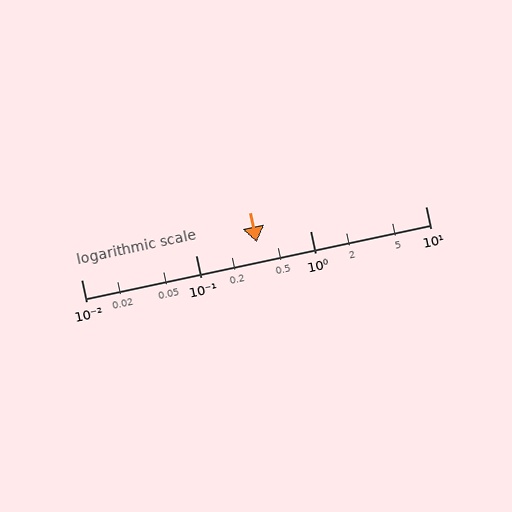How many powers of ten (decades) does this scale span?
The scale spans 3 decades, from 0.01 to 10.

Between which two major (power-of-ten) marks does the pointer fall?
The pointer is between 0.1 and 1.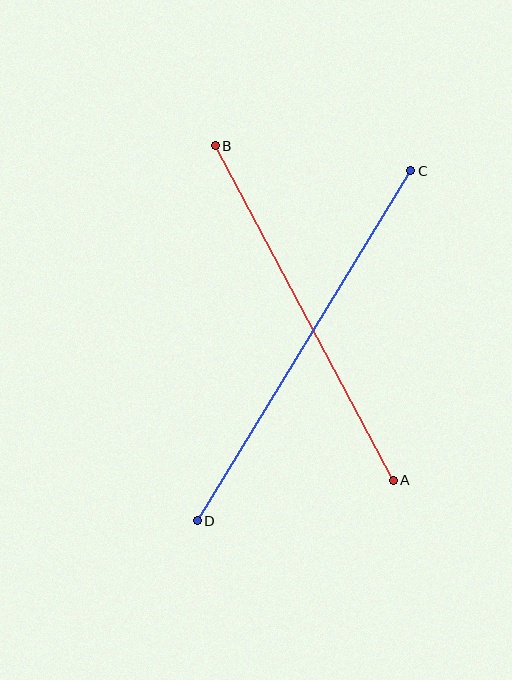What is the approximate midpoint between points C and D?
The midpoint is at approximately (304, 346) pixels.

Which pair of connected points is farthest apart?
Points C and D are farthest apart.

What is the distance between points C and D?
The distance is approximately 410 pixels.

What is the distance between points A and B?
The distance is approximately 379 pixels.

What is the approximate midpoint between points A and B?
The midpoint is at approximately (304, 313) pixels.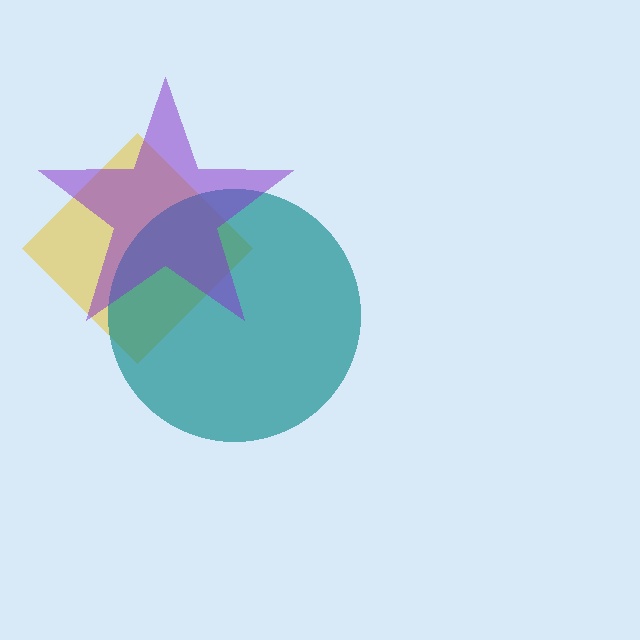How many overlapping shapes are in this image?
There are 3 overlapping shapes in the image.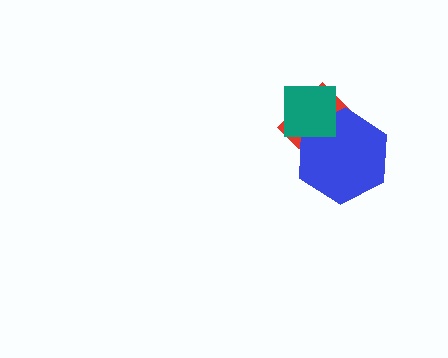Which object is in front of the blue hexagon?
The teal square is in front of the blue hexagon.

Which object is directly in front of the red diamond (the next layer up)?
The blue hexagon is directly in front of the red diamond.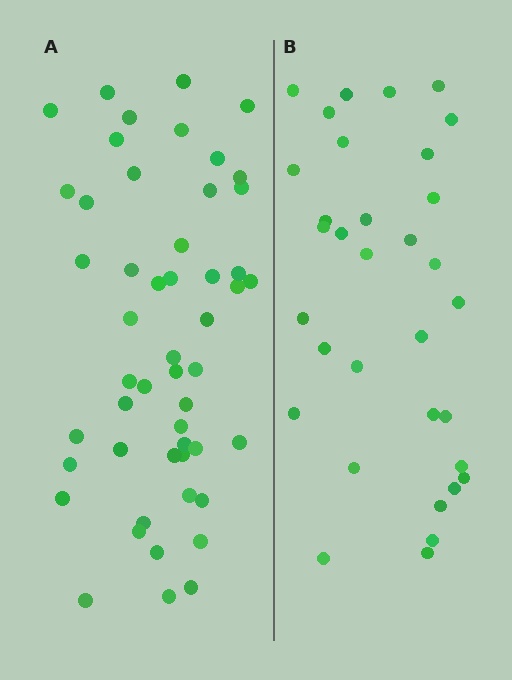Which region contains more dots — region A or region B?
Region A (the left region) has more dots.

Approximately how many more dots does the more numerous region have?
Region A has approximately 20 more dots than region B.